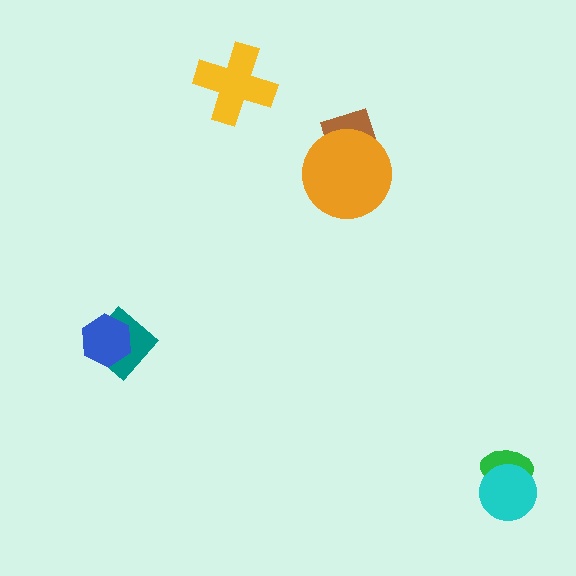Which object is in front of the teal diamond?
The blue hexagon is in front of the teal diamond.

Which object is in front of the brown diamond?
The orange circle is in front of the brown diamond.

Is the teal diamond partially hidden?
Yes, it is partially covered by another shape.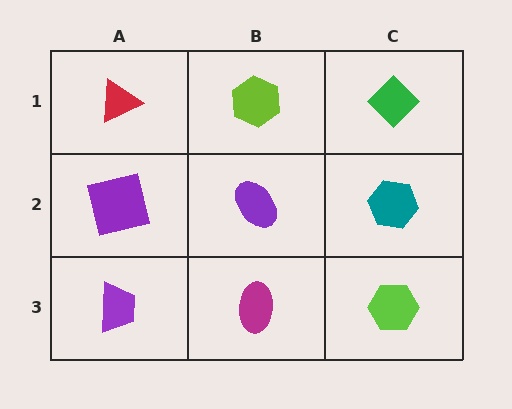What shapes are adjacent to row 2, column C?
A green diamond (row 1, column C), a lime hexagon (row 3, column C), a purple ellipse (row 2, column B).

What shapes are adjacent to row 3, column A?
A purple square (row 2, column A), a magenta ellipse (row 3, column B).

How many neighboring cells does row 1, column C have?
2.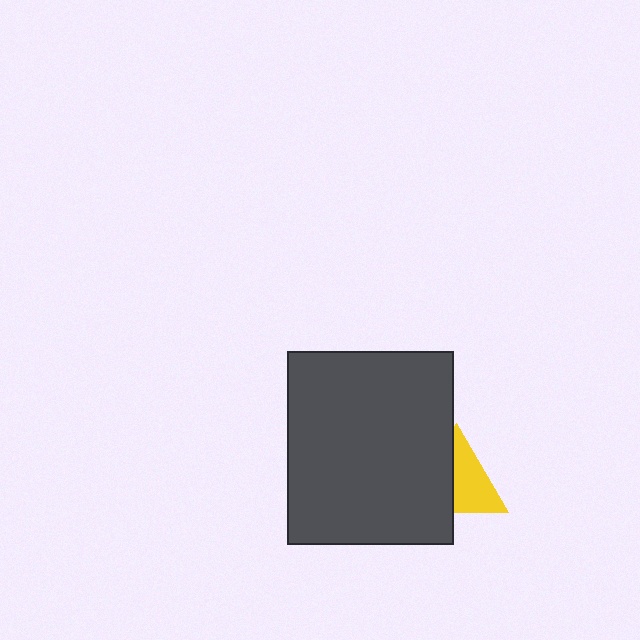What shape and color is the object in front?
The object in front is a dark gray rectangle.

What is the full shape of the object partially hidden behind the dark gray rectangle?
The partially hidden object is a yellow triangle.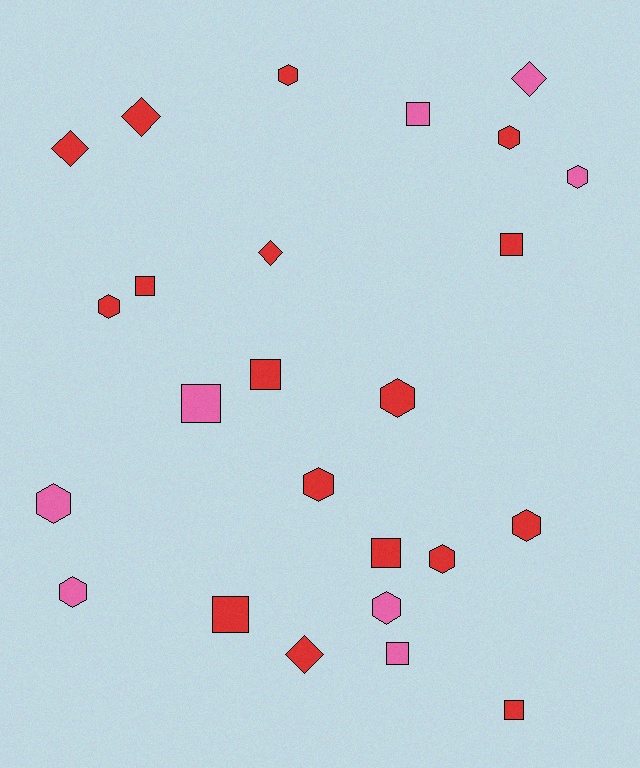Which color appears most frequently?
Red, with 17 objects.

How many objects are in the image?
There are 25 objects.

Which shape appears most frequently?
Hexagon, with 11 objects.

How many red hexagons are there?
There are 7 red hexagons.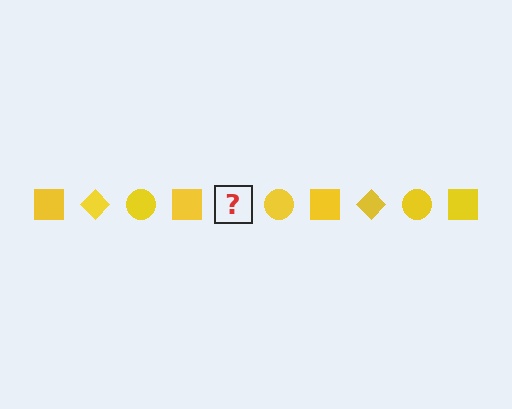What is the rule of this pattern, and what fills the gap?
The rule is that the pattern cycles through square, diamond, circle shapes in yellow. The gap should be filled with a yellow diamond.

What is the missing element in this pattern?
The missing element is a yellow diamond.